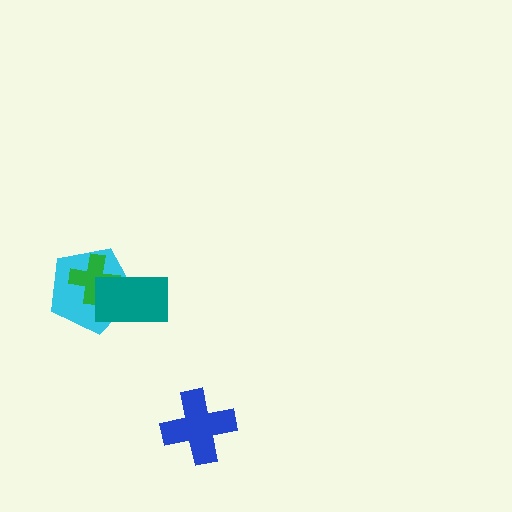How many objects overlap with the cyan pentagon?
2 objects overlap with the cyan pentagon.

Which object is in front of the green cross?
The teal rectangle is in front of the green cross.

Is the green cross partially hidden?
Yes, it is partially covered by another shape.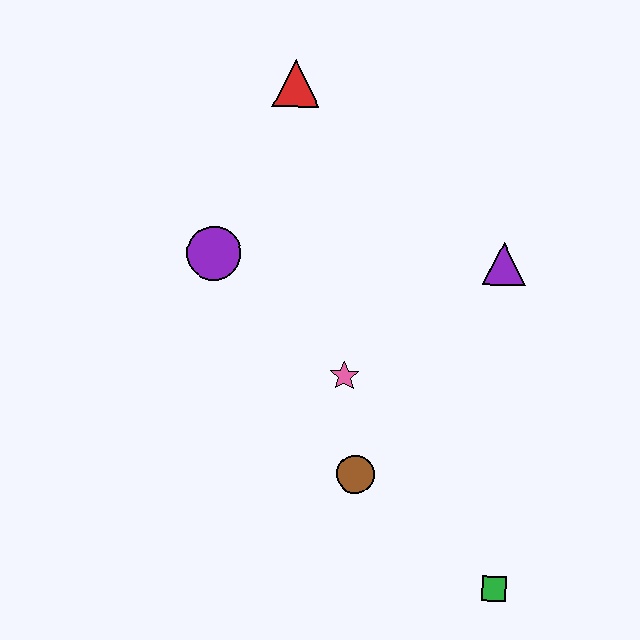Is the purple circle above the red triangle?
No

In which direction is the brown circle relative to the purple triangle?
The brown circle is below the purple triangle.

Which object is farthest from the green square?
The red triangle is farthest from the green square.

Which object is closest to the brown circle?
The pink star is closest to the brown circle.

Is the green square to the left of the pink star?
No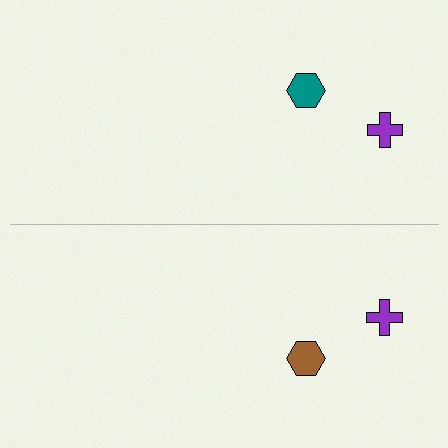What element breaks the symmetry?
The brown hexagon on the bottom side breaks the symmetry — its mirror counterpart is teal.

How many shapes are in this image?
There are 4 shapes in this image.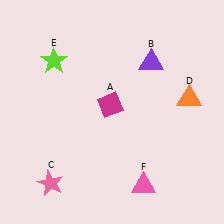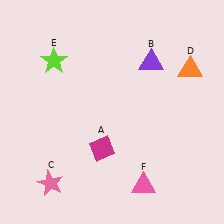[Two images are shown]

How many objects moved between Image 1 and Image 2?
2 objects moved between the two images.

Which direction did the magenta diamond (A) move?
The magenta diamond (A) moved down.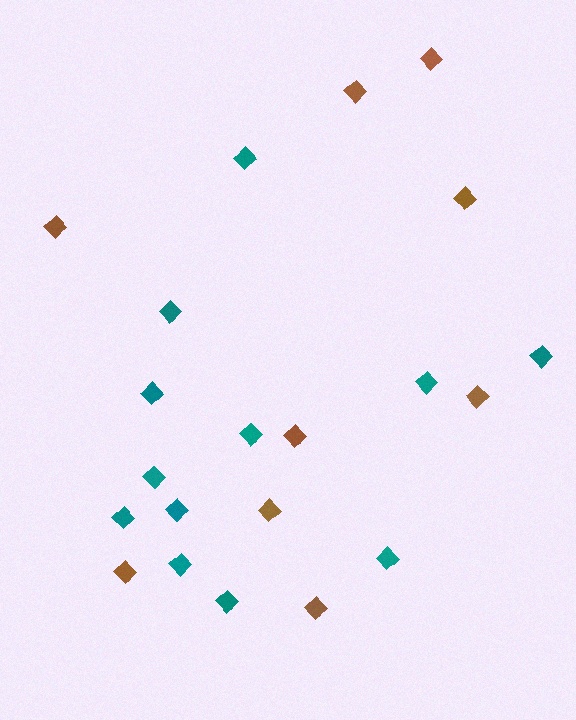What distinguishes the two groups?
There are 2 groups: one group of brown diamonds (9) and one group of teal diamonds (12).